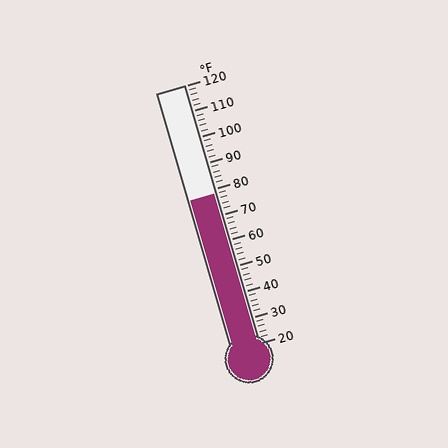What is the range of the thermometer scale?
The thermometer scale ranges from 20°F to 120°F.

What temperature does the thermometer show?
The thermometer shows approximately 78°F.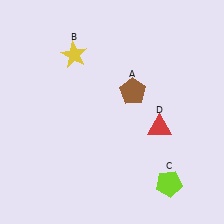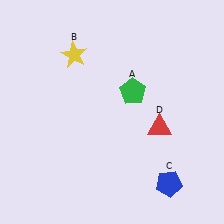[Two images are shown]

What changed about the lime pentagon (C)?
In Image 1, C is lime. In Image 2, it changed to blue.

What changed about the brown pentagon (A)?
In Image 1, A is brown. In Image 2, it changed to green.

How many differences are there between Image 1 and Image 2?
There are 2 differences between the two images.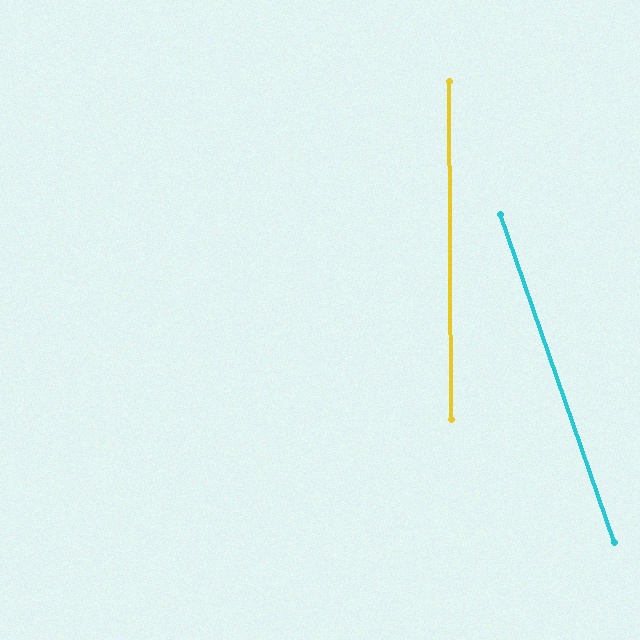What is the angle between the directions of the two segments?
Approximately 19 degrees.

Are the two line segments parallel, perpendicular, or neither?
Neither parallel nor perpendicular — they differ by about 19°.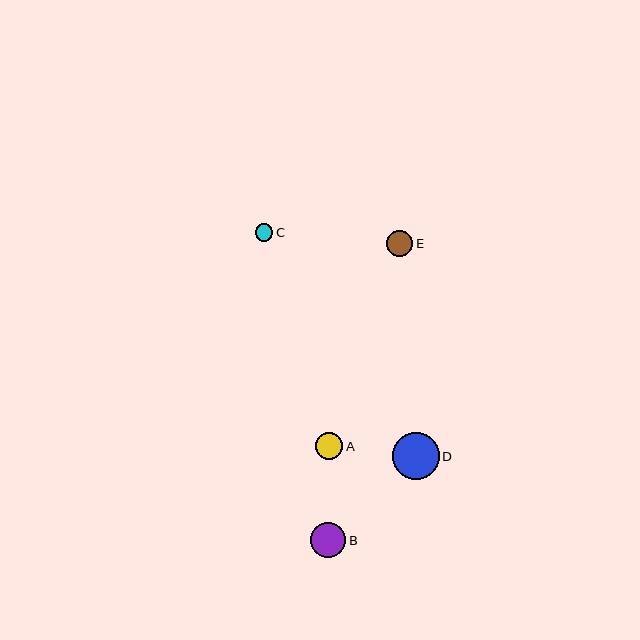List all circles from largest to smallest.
From largest to smallest: D, B, A, E, C.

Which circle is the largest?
Circle D is the largest with a size of approximately 47 pixels.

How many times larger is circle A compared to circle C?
Circle A is approximately 1.5 times the size of circle C.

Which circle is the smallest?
Circle C is the smallest with a size of approximately 18 pixels.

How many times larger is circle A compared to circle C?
Circle A is approximately 1.5 times the size of circle C.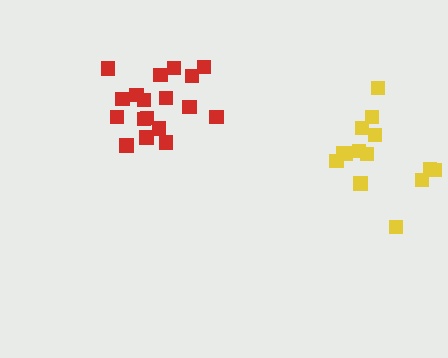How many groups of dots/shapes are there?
There are 2 groups.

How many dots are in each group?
Group 1: 18 dots, Group 2: 14 dots (32 total).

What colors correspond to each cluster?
The clusters are colored: red, yellow.